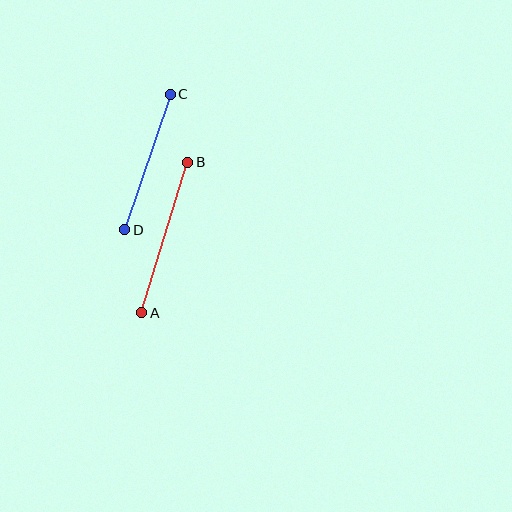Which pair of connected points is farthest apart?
Points A and B are farthest apart.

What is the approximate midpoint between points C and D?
The midpoint is at approximately (147, 162) pixels.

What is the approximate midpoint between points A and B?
The midpoint is at approximately (165, 237) pixels.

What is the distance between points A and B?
The distance is approximately 157 pixels.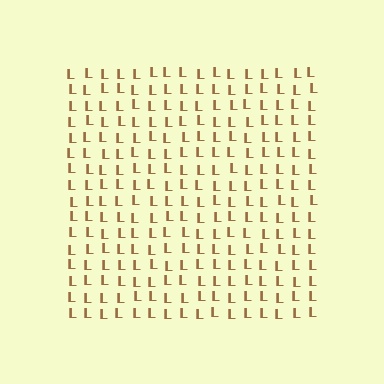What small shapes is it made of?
It is made of small letter L's.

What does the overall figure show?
The overall figure shows a square.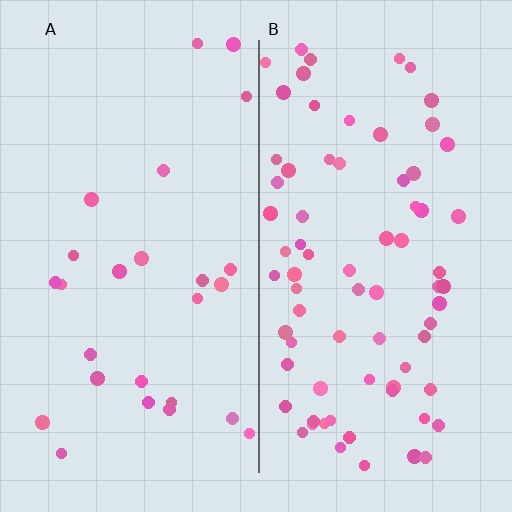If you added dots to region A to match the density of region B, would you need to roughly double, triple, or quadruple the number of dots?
Approximately triple.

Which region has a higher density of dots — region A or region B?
B (the right).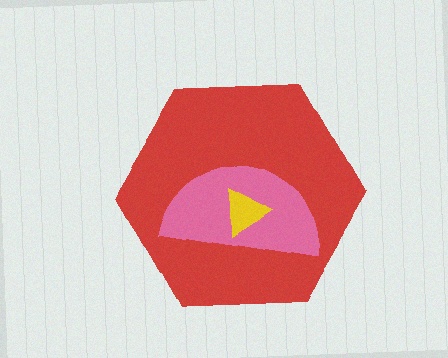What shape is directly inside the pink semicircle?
The yellow triangle.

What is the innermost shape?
The yellow triangle.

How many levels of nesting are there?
3.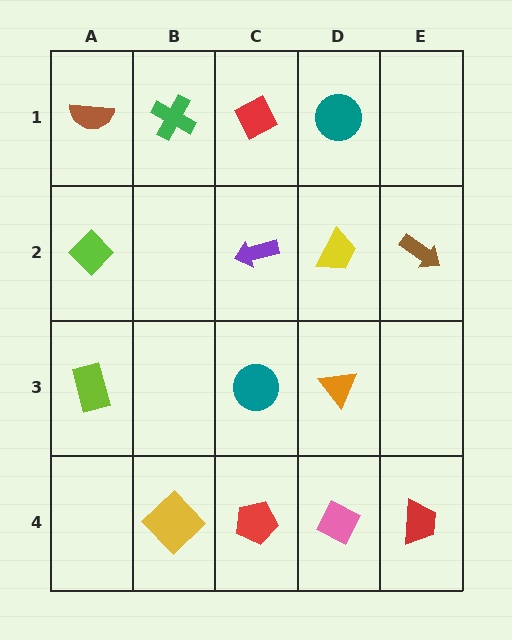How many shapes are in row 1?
4 shapes.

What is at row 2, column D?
A yellow trapezoid.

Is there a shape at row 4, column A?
No, that cell is empty.